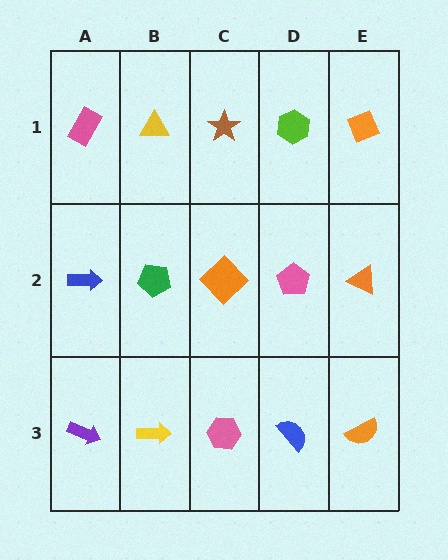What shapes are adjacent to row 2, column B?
A yellow triangle (row 1, column B), a yellow arrow (row 3, column B), a blue arrow (row 2, column A), an orange diamond (row 2, column C).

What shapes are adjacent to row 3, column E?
An orange triangle (row 2, column E), a blue semicircle (row 3, column D).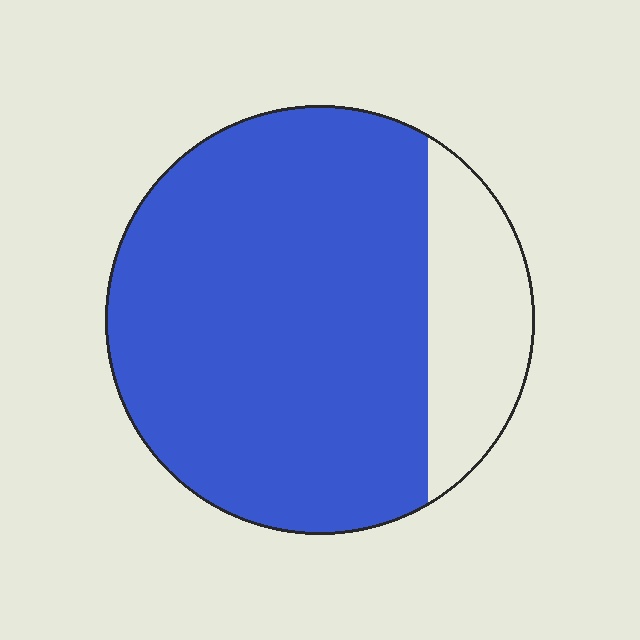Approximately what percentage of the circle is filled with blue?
Approximately 80%.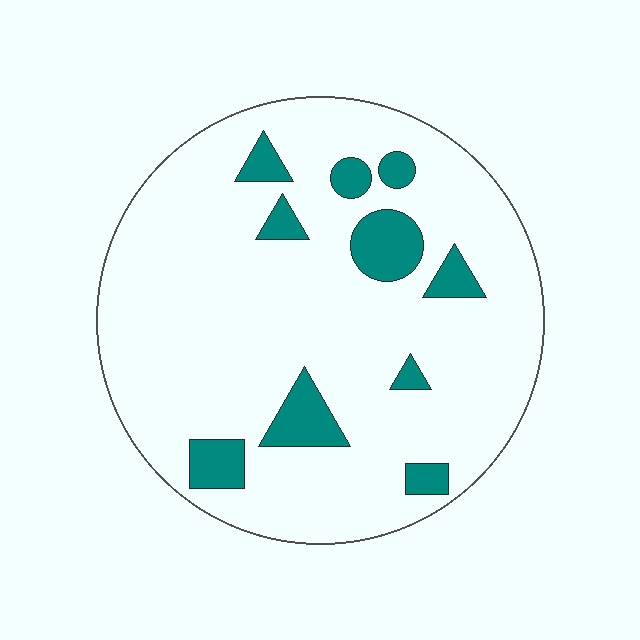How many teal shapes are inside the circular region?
10.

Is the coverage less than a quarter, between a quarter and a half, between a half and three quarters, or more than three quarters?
Less than a quarter.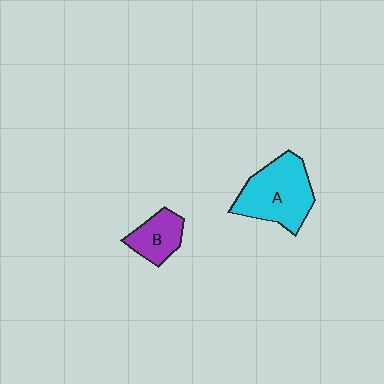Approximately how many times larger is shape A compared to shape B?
Approximately 2.0 times.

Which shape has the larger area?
Shape A (cyan).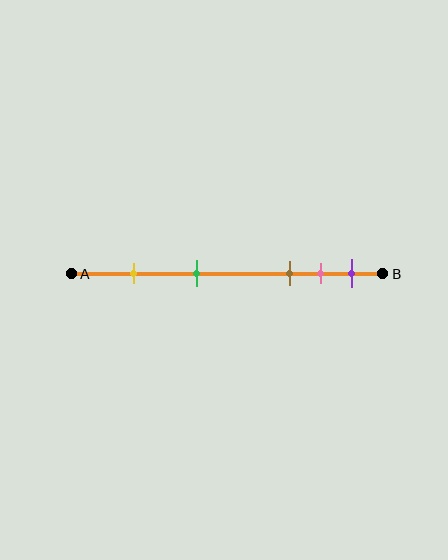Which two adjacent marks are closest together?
The pink and purple marks are the closest adjacent pair.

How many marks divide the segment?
There are 5 marks dividing the segment.